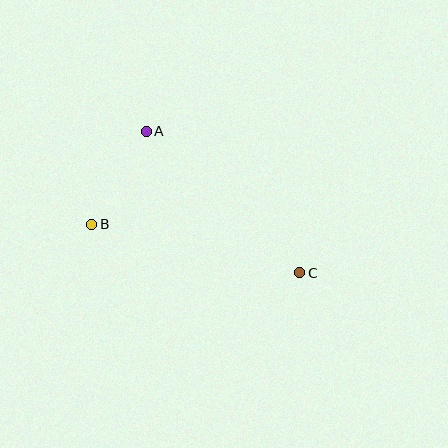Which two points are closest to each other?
Points A and B are closest to each other.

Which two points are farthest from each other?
Points B and C are farthest from each other.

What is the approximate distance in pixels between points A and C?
The distance between A and C is approximately 209 pixels.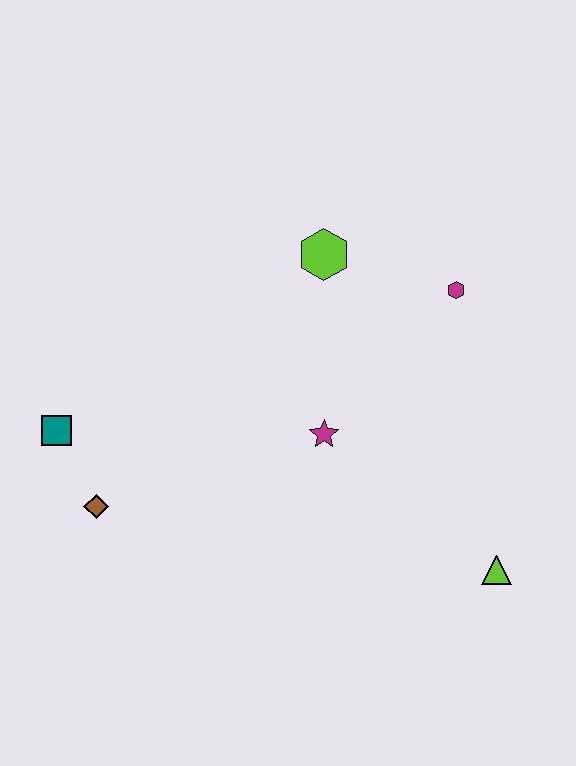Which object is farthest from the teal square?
The lime triangle is farthest from the teal square.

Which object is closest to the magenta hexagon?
The lime hexagon is closest to the magenta hexagon.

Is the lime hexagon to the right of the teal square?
Yes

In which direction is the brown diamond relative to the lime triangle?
The brown diamond is to the left of the lime triangle.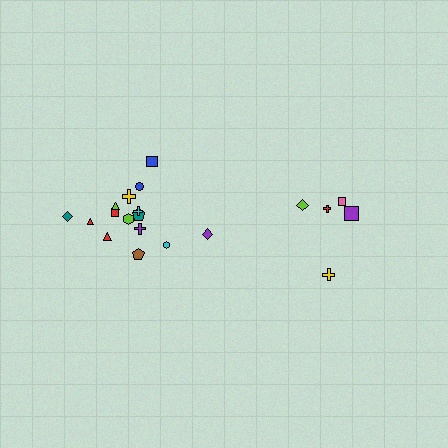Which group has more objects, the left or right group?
The left group.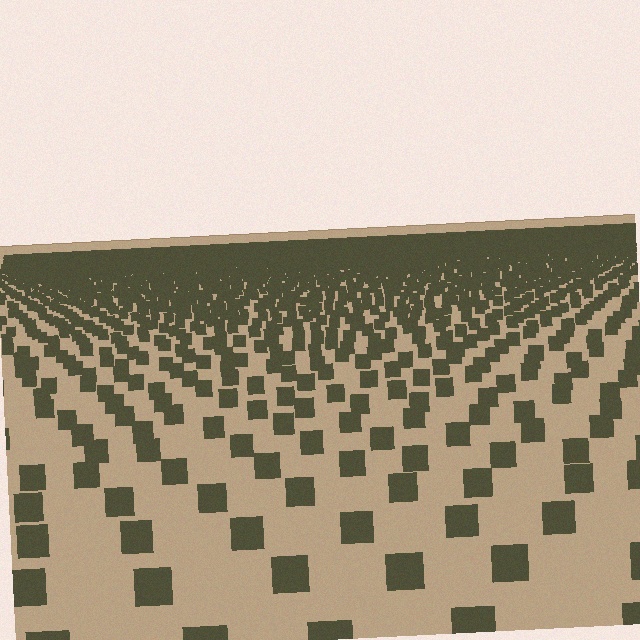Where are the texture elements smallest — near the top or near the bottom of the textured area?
Near the top.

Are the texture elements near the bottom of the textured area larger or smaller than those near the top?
Larger. Near the bottom, elements are closer to the viewer and appear at a bigger on-screen size.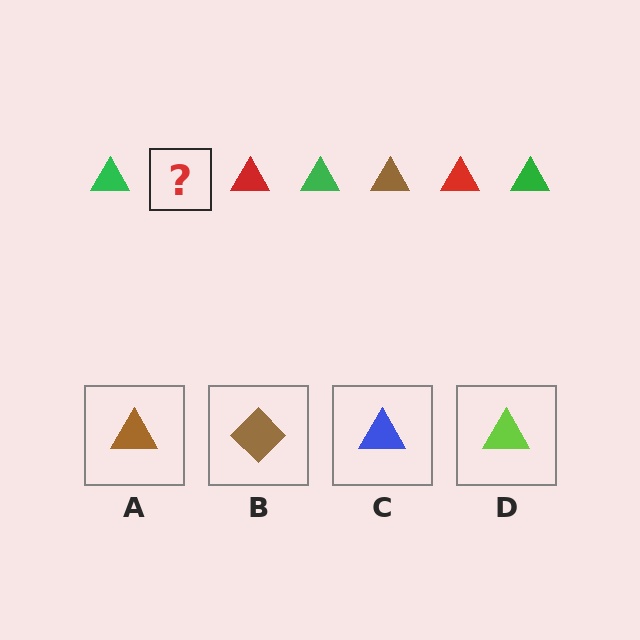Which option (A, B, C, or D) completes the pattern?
A.